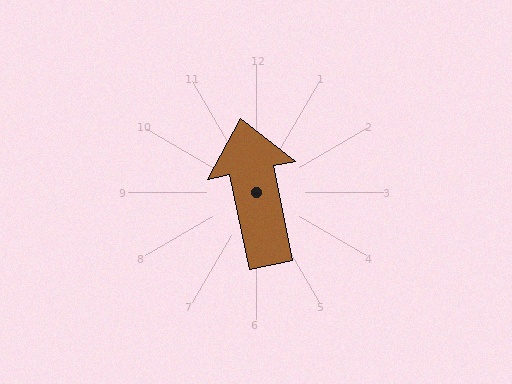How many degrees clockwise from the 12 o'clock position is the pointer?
Approximately 348 degrees.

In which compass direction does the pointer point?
North.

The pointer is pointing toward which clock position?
Roughly 12 o'clock.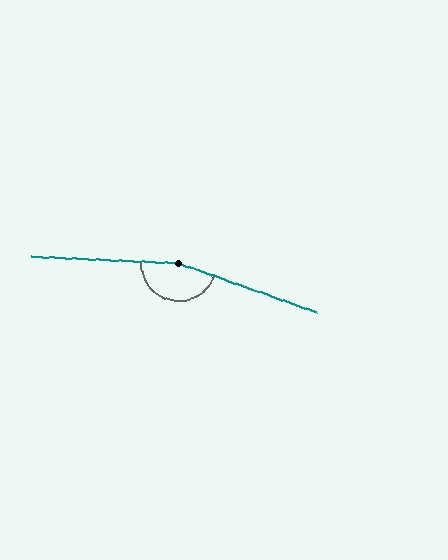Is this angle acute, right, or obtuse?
It is obtuse.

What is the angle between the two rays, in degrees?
Approximately 163 degrees.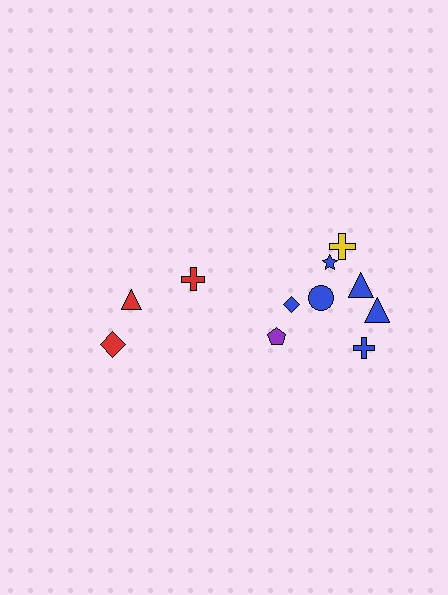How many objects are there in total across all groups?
There are 11 objects.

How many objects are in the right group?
There are 8 objects.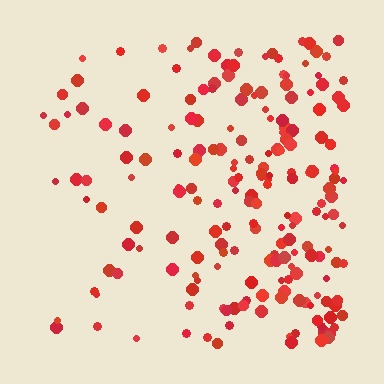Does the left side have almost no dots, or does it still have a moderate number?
Still a moderate number, just noticeably fewer than the right.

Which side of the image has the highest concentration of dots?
The right.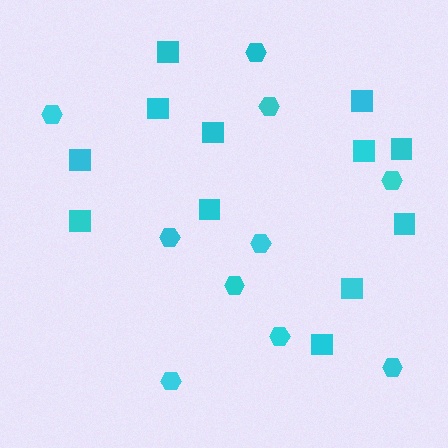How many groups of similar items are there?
There are 2 groups: one group of hexagons (10) and one group of squares (12).